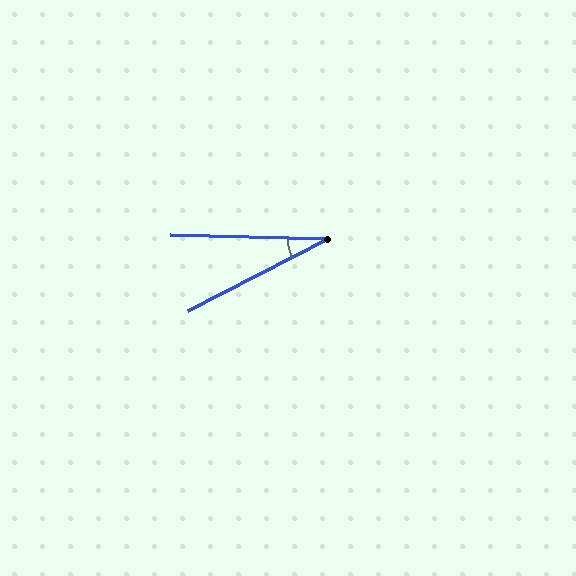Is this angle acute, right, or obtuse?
It is acute.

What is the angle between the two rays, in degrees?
Approximately 29 degrees.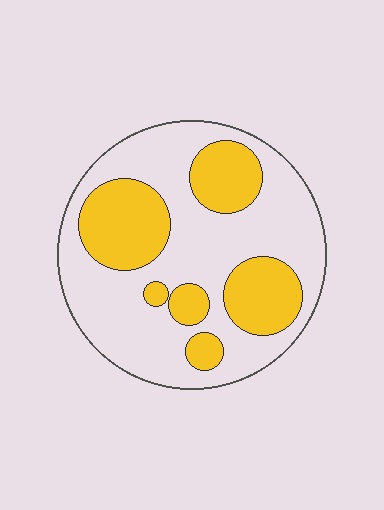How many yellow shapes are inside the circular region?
6.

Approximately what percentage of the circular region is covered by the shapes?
Approximately 35%.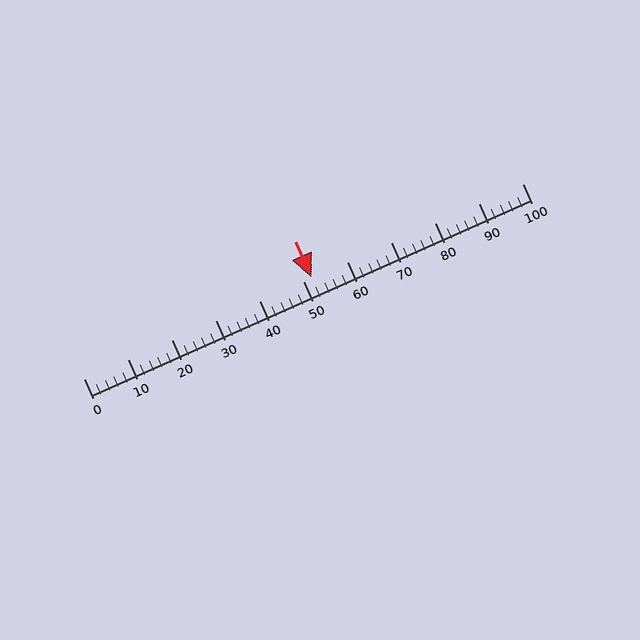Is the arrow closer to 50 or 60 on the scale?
The arrow is closer to 50.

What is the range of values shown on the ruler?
The ruler shows values from 0 to 100.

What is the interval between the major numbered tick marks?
The major tick marks are spaced 10 units apart.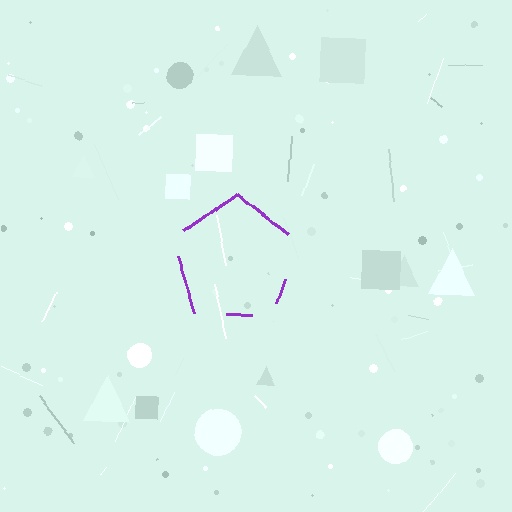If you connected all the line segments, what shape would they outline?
They would outline a pentagon.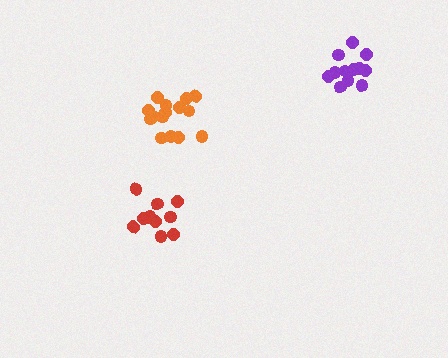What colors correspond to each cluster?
The clusters are colored: red, orange, purple.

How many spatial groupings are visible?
There are 3 spatial groupings.